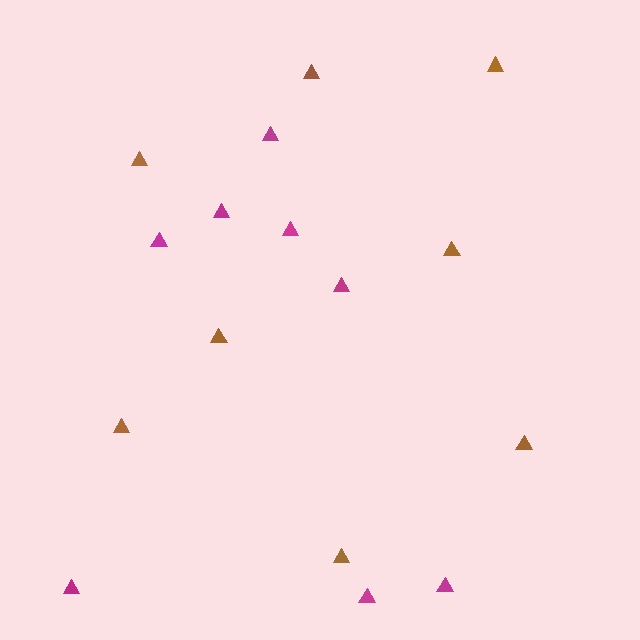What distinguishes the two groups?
There are 2 groups: one group of brown triangles (8) and one group of magenta triangles (8).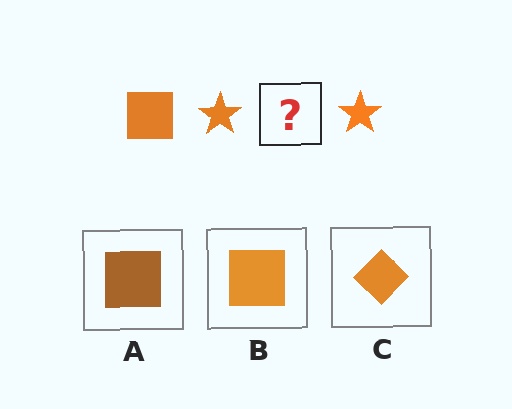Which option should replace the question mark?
Option B.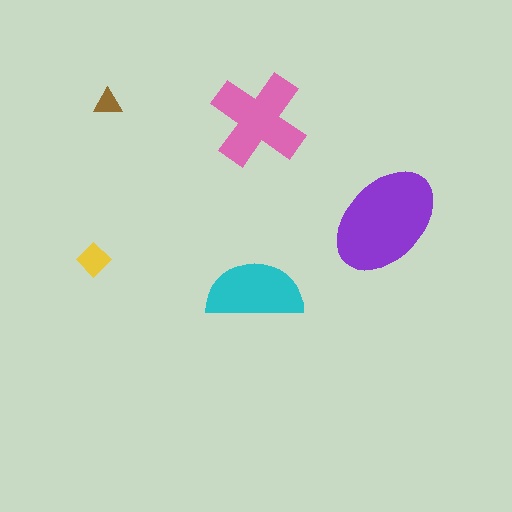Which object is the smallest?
The brown triangle.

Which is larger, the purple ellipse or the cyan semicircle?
The purple ellipse.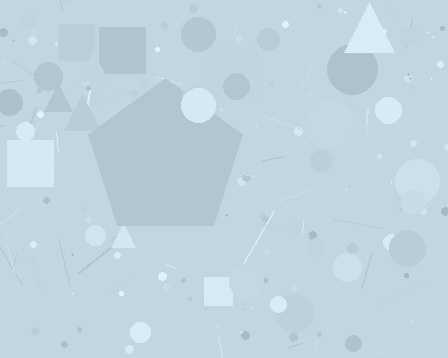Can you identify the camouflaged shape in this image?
The camouflaged shape is a pentagon.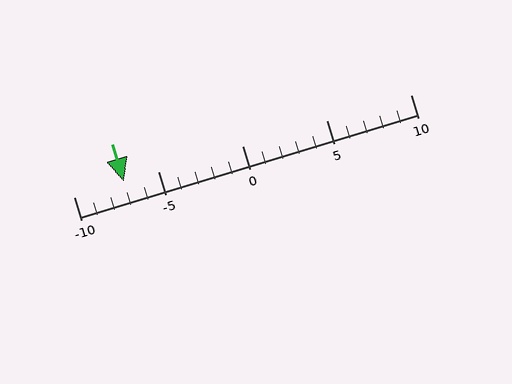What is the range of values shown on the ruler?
The ruler shows values from -10 to 10.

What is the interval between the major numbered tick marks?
The major tick marks are spaced 5 units apart.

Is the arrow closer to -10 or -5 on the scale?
The arrow is closer to -5.